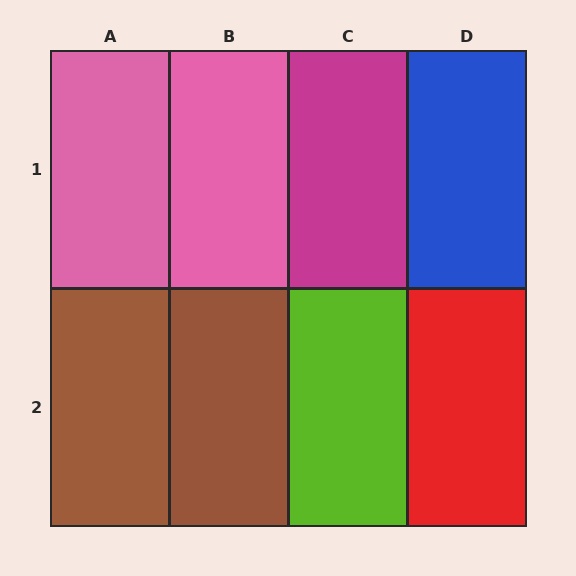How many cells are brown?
2 cells are brown.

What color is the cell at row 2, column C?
Lime.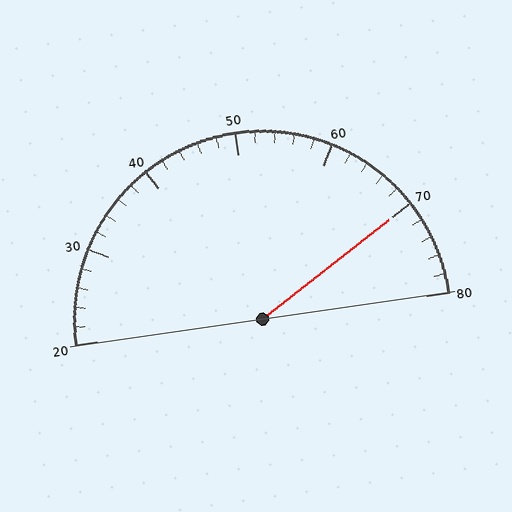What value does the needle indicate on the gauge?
The needle indicates approximately 70.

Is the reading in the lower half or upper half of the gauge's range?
The reading is in the upper half of the range (20 to 80).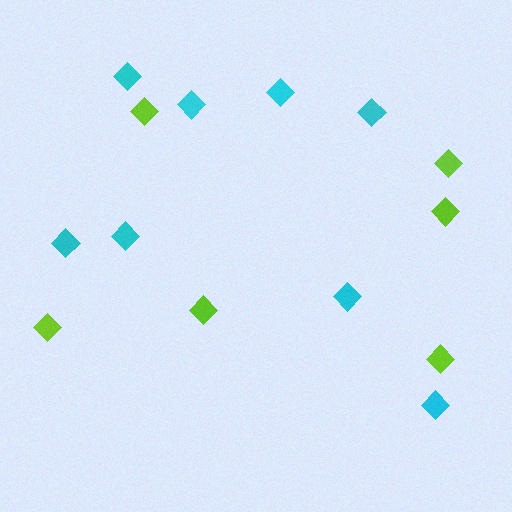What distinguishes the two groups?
There are 2 groups: one group of cyan diamonds (8) and one group of lime diamonds (6).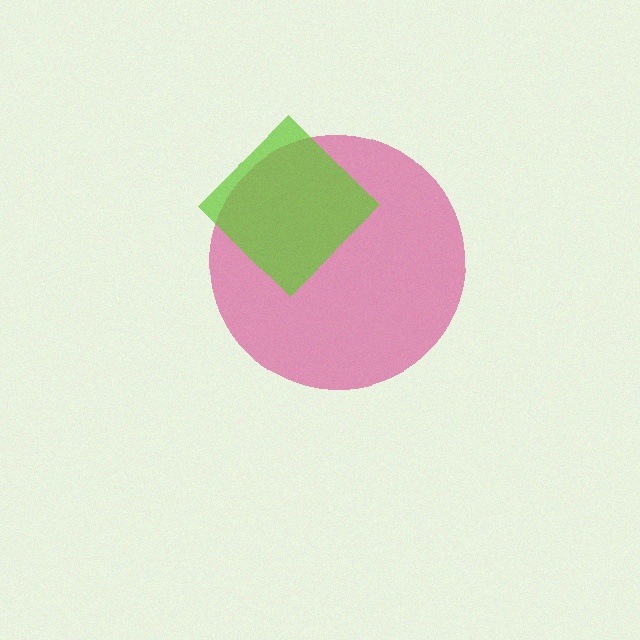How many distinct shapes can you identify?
There are 2 distinct shapes: a pink circle, a lime diamond.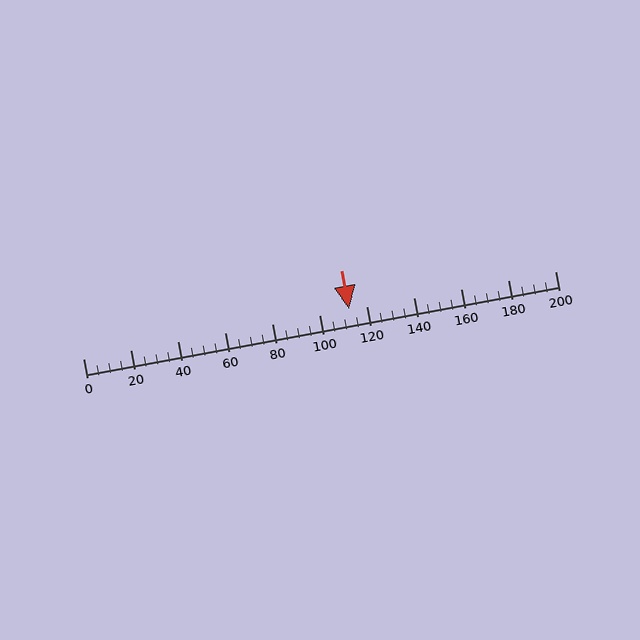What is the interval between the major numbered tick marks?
The major tick marks are spaced 20 units apart.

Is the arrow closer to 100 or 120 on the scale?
The arrow is closer to 120.